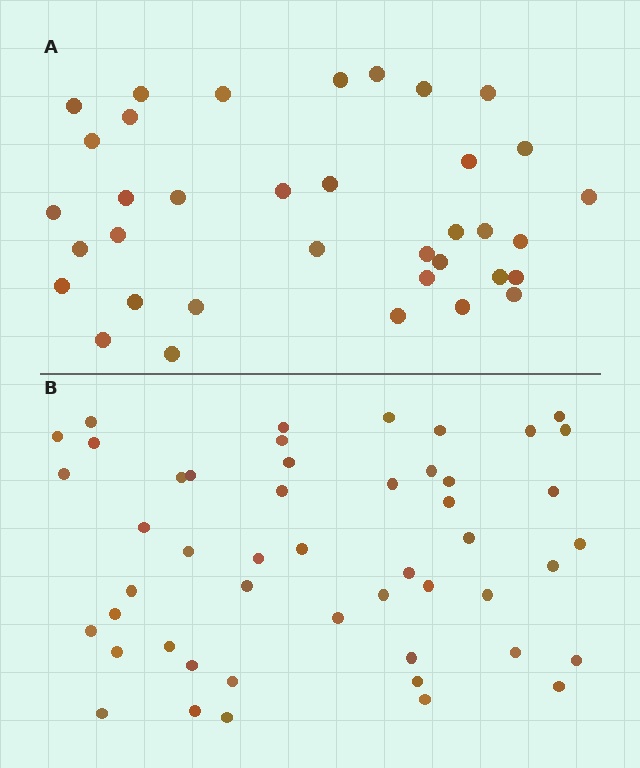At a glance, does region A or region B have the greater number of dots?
Region B (the bottom region) has more dots.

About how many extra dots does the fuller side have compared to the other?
Region B has approximately 15 more dots than region A.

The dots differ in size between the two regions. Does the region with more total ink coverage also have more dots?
No. Region A has more total ink coverage because its dots are larger, but region B actually contains more individual dots. Total area can be misleading — the number of items is what matters here.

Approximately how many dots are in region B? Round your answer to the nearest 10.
About 50 dots. (The exact count is 49, which rounds to 50.)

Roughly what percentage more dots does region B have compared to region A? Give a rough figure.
About 35% more.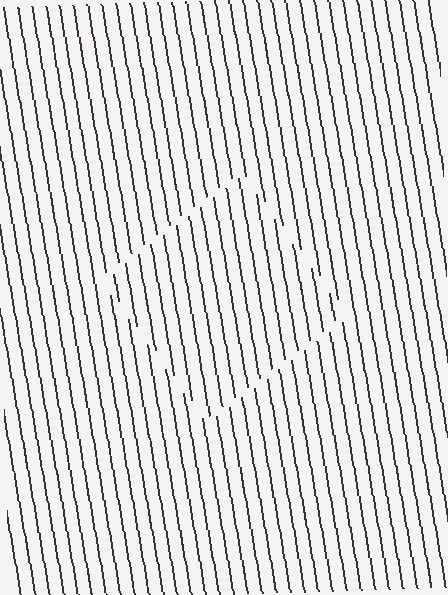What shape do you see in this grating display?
An illusory square. The interior of the shape contains the same grating, shifted by half a period — the contour is defined by the phase discontinuity where line-ends from the inner and outer gratings abut.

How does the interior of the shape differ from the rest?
The interior of the shape contains the same grating, shifted by half a period — the contour is defined by the phase discontinuity where line-ends from the inner and outer gratings abut.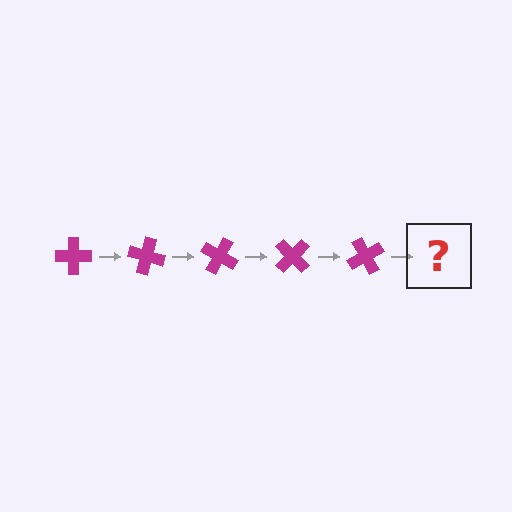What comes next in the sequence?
The next element should be a magenta cross rotated 75 degrees.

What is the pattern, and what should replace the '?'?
The pattern is that the cross rotates 15 degrees each step. The '?' should be a magenta cross rotated 75 degrees.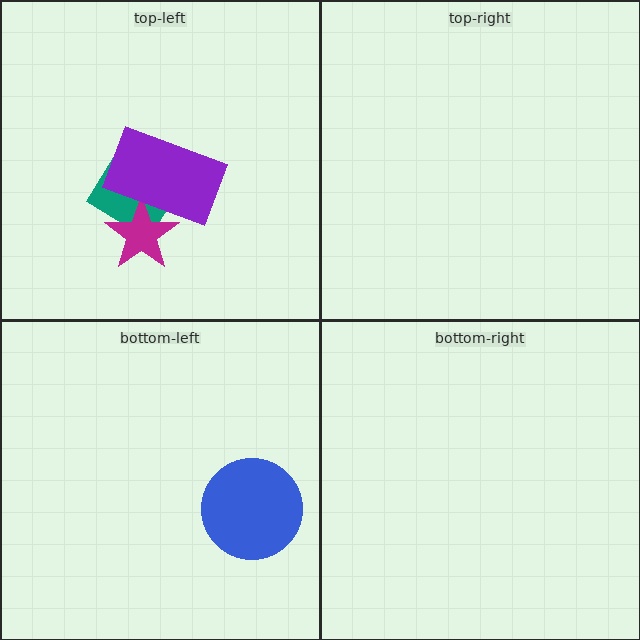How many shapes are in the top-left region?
3.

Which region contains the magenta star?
The top-left region.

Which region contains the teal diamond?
The top-left region.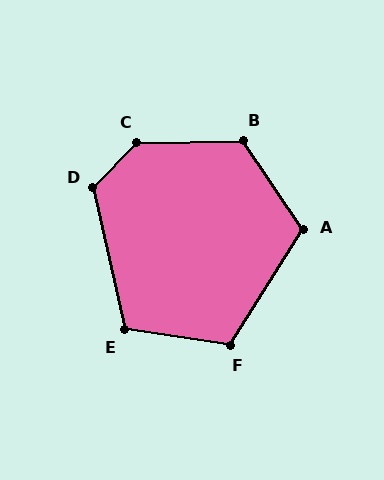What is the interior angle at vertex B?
Approximately 123 degrees (obtuse).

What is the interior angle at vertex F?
Approximately 114 degrees (obtuse).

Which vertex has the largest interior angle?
C, at approximately 135 degrees.